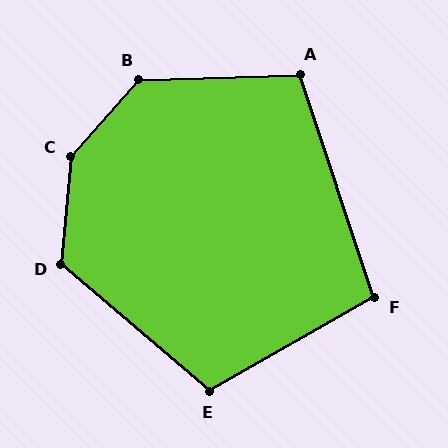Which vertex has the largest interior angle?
C, at approximately 143 degrees.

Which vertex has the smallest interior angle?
F, at approximately 101 degrees.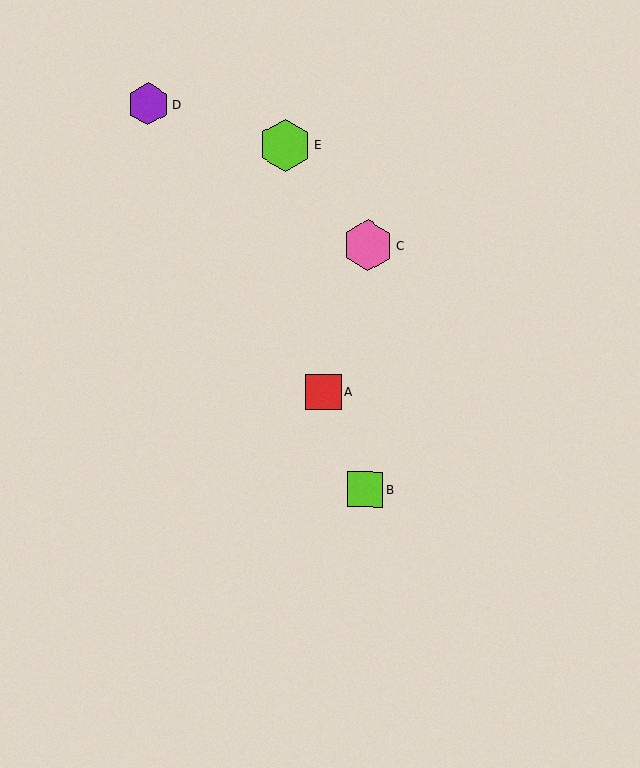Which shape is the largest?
The lime hexagon (labeled E) is the largest.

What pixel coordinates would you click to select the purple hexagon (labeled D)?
Click at (148, 104) to select the purple hexagon D.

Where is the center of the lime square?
The center of the lime square is at (365, 490).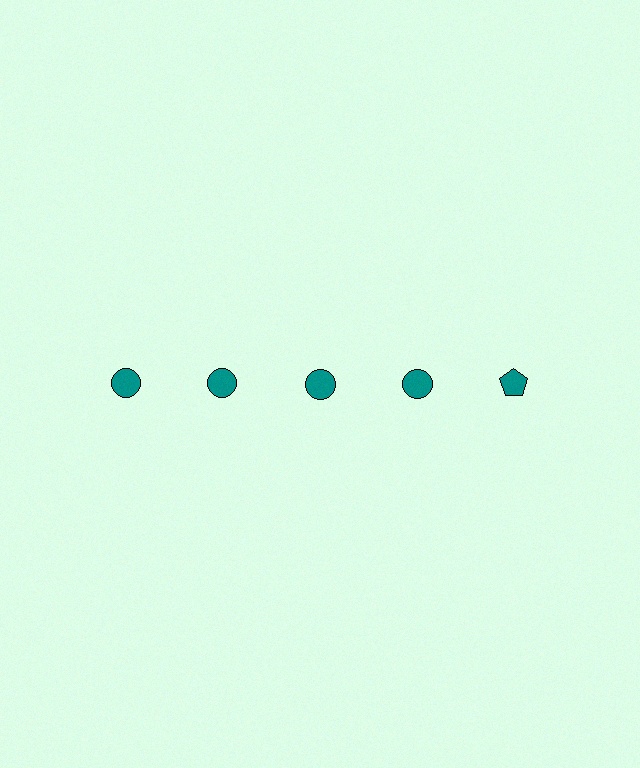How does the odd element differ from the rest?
It has a different shape: pentagon instead of circle.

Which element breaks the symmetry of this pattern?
The teal pentagon in the top row, rightmost column breaks the symmetry. All other shapes are teal circles.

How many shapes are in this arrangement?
There are 5 shapes arranged in a grid pattern.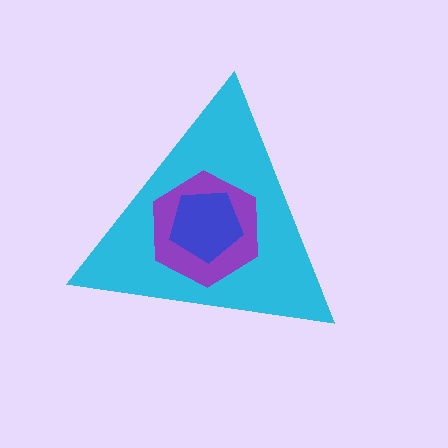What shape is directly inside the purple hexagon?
The blue pentagon.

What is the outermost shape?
The cyan triangle.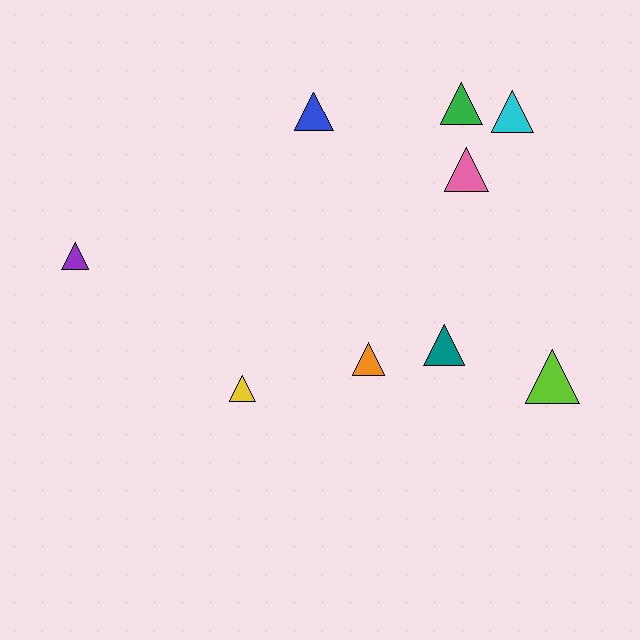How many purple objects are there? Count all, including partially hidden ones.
There is 1 purple object.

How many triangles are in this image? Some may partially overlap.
There are 9 triangles.